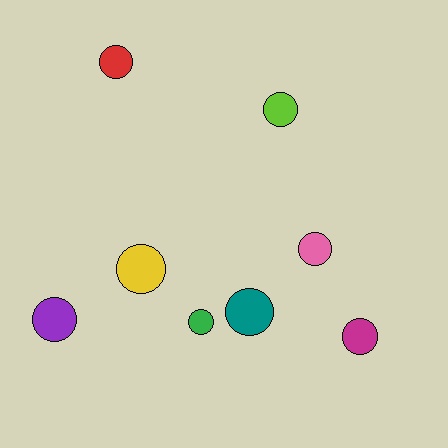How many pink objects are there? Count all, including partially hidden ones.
There is 1 pink object.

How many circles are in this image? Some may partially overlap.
There are 8 circles.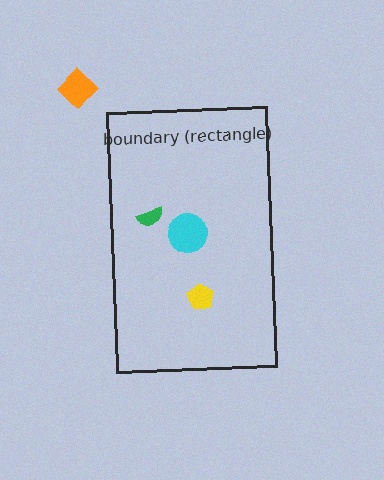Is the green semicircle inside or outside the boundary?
Inside.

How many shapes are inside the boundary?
3 inside, 1 outside.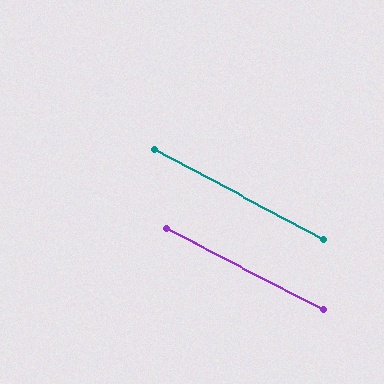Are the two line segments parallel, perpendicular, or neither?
Parallel — their directions differ by only 0.6°.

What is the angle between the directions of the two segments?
Approximately 1 degree.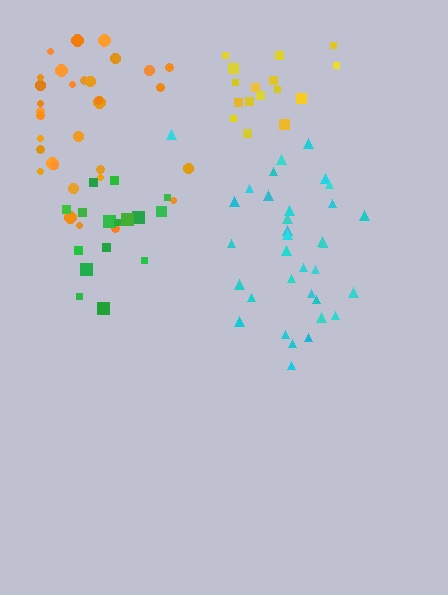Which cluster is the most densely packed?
Yellow.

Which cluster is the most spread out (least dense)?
Green.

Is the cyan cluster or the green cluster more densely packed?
Cyan.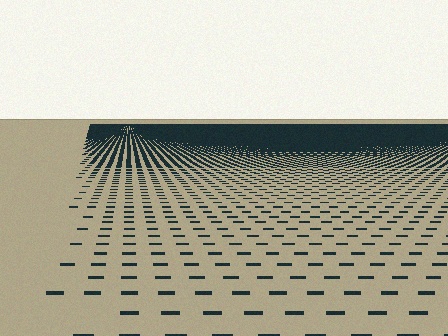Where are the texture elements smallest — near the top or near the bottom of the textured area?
Near the top.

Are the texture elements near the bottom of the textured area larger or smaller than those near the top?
Larger. Near the bottom, elements are closer to the viewer and appear at a bigger on-screen size.